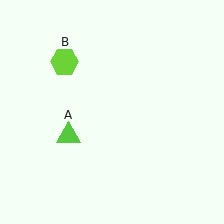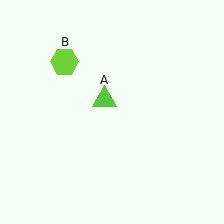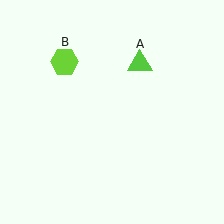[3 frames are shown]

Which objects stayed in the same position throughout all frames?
Lime hexagon (object B) remained stationary.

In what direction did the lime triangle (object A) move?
The lime triangle (object A) moved up and to the right.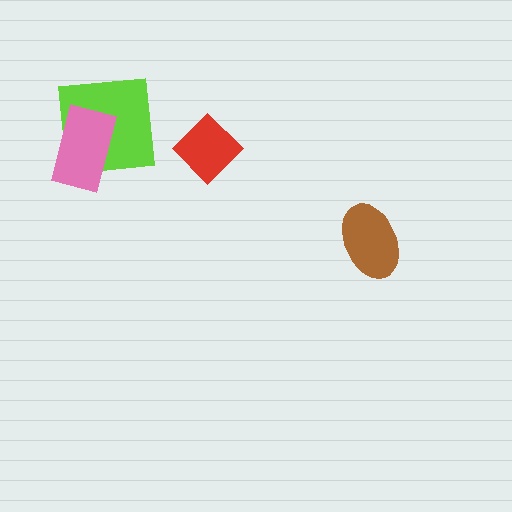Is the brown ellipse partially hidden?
No, no other shape covers it.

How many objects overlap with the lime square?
1 object overlaps with the lime square.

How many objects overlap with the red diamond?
0 objects overlap with the red diamond.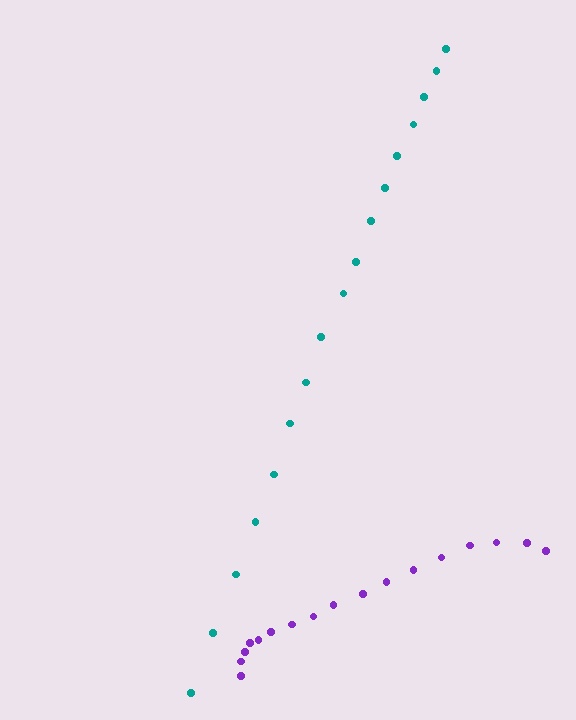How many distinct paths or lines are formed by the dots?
There are 2 distinct paths.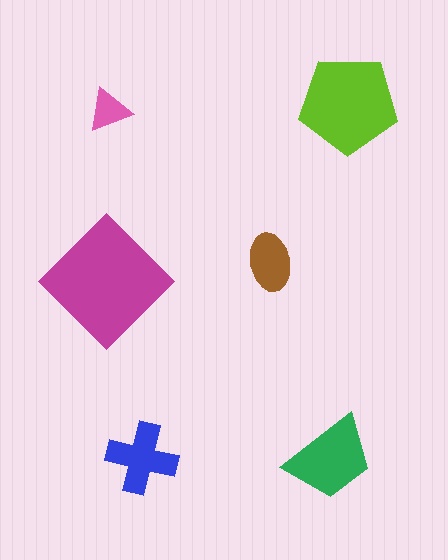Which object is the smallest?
The pink triangle.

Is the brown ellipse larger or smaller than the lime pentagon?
Smaller.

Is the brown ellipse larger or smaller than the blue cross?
Smaller.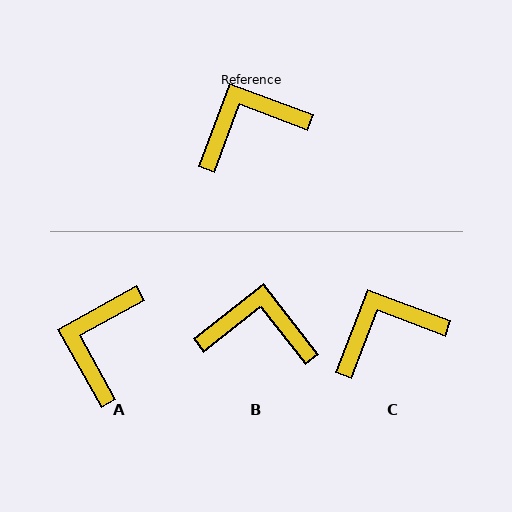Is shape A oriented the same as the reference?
No, it is off by about 49 degrees.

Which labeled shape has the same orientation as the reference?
C.